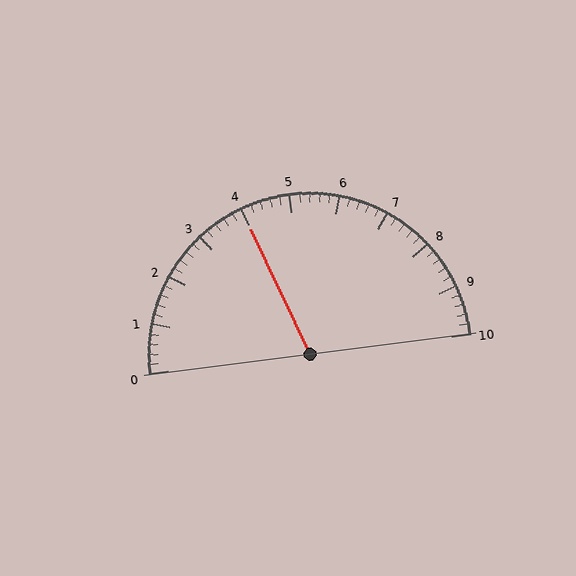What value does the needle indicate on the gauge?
The needle indicates approximately 4.0.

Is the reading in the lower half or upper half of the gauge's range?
The reading is in the lower half of the range (0 to 10).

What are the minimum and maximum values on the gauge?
The gauge ranges from 0 to 10.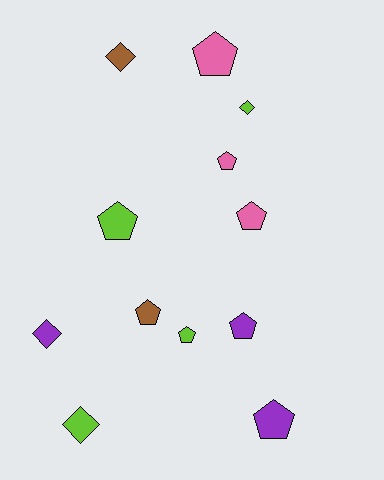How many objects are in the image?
There are 12 objects.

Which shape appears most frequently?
Pentagon, with 8 objects.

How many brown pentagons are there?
There is 1 brown pentagon.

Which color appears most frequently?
Lime, with 4 objects.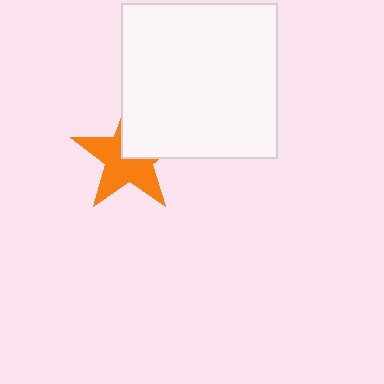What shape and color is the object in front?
The object in front is a white square.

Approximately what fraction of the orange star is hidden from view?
Roughly 38% of the orange star is hidden behind the white square.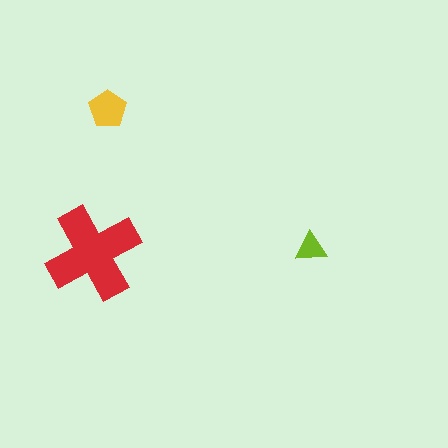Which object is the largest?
The red cross.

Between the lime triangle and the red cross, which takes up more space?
The red cross.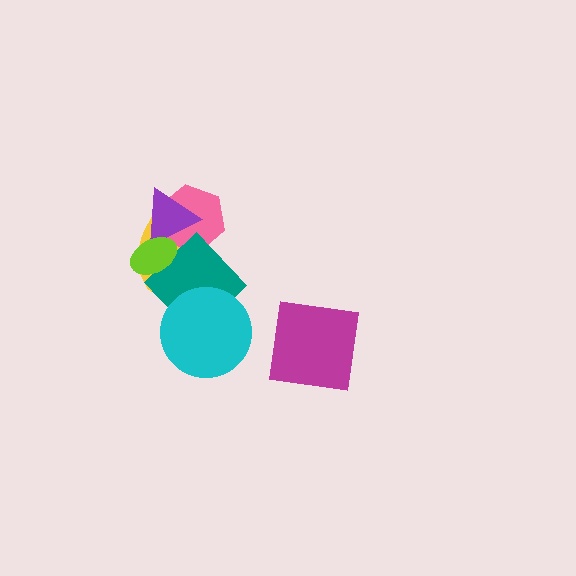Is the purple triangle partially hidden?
Yes, it is partially covered by another shape.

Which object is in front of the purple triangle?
The lime ellipse is in front of the purple triangle.